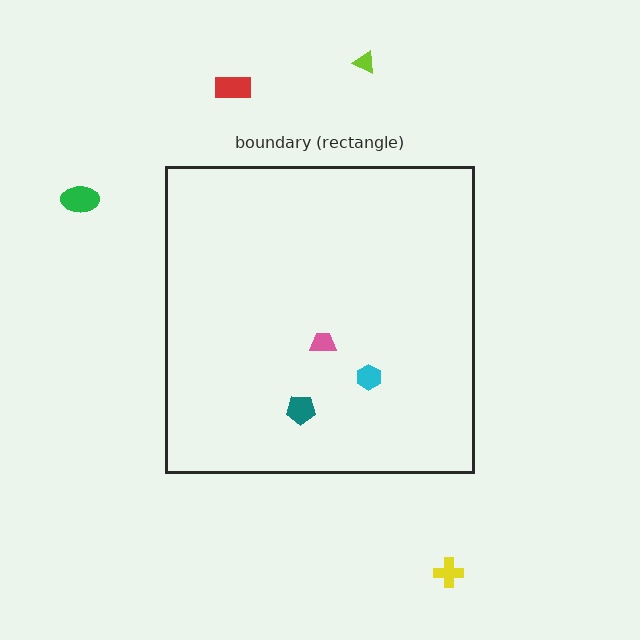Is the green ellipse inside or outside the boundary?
Outside.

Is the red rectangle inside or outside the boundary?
Outside.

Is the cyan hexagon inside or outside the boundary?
Inside.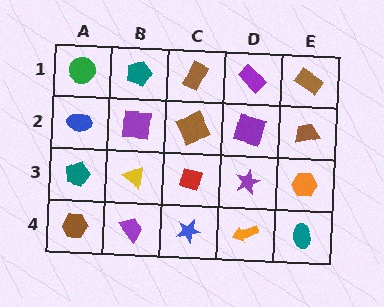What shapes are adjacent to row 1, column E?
A brown trapezoid (row 2, column E), a purple rectangle (row 1, column D).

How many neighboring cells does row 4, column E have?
2.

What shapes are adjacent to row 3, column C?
A brown square (row 2, column C), a blue star (row 4, column C), a yellow triangle (row 3, column B), a purple star (row 3, column D).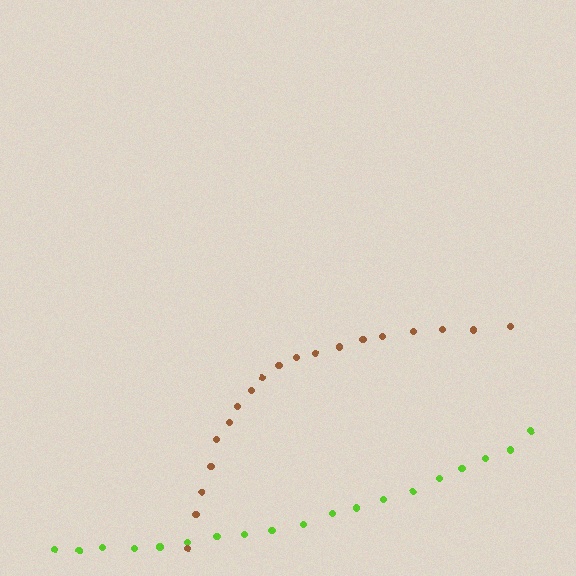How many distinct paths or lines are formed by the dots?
There are 2 distinct paths.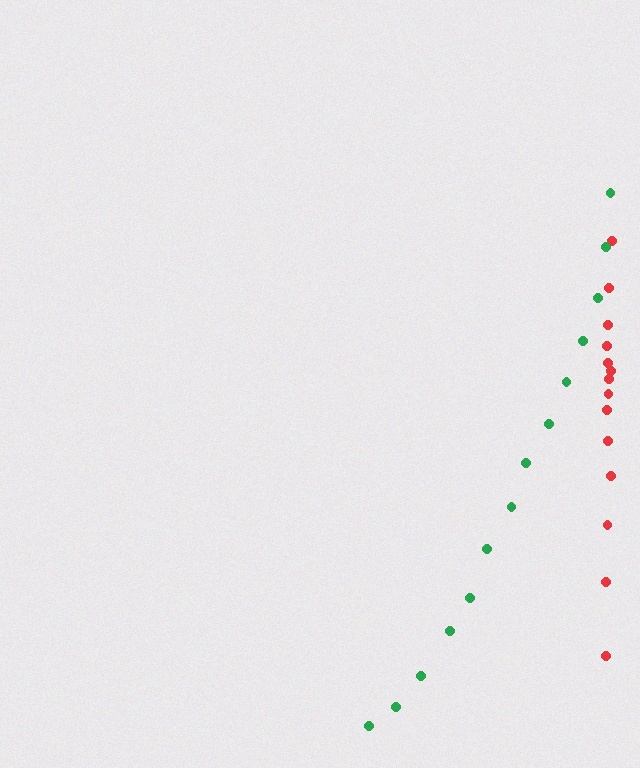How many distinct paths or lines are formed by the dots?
There are 2 distinct paths.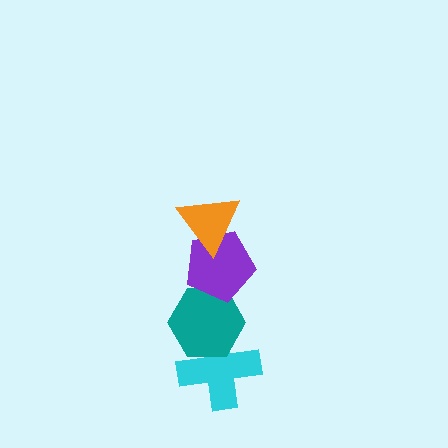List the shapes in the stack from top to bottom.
From top to bottom: the orange triangle, the purple pentagon, the teal hexagon, the cyan cross.